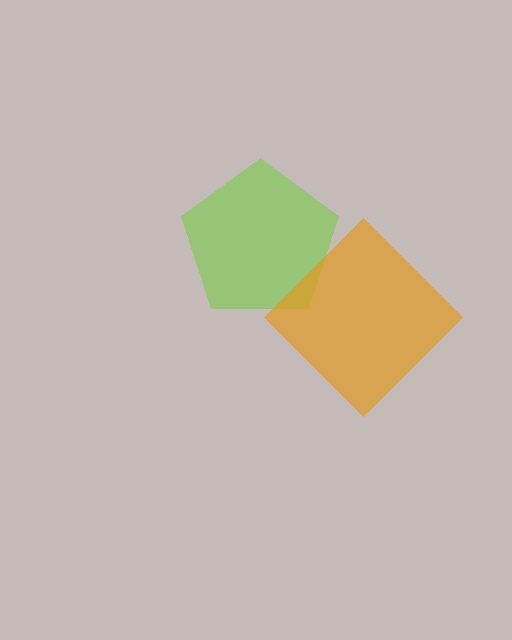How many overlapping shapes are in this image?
There are 2 overlapping shapes in the image.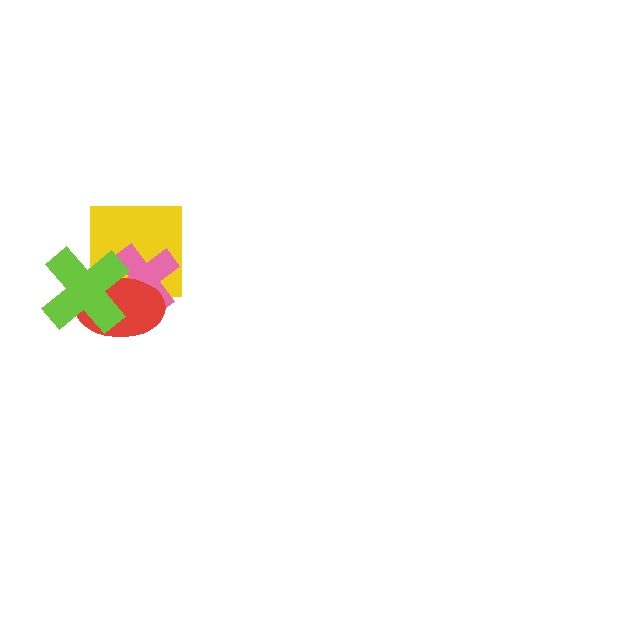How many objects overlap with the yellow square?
3 objects overlap with the yellow square.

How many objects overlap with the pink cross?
3 objects overlap with the pink cross.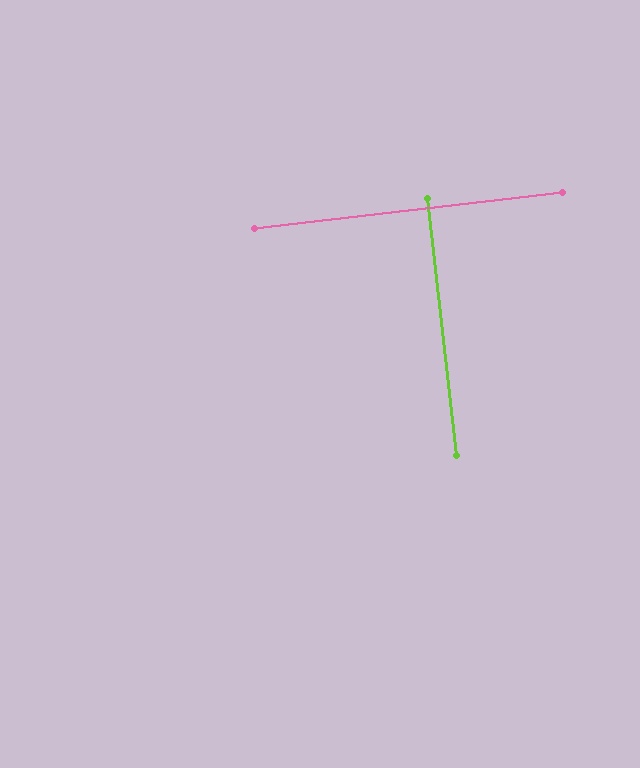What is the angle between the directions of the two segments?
Approximately 90 degrees.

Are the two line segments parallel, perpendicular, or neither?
Perpendicular — they meet at approximately 90°.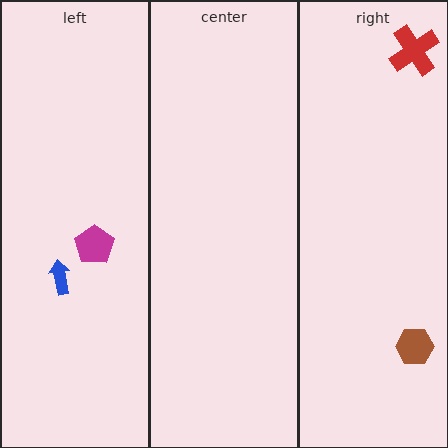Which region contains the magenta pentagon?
The left region.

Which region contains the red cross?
The right region.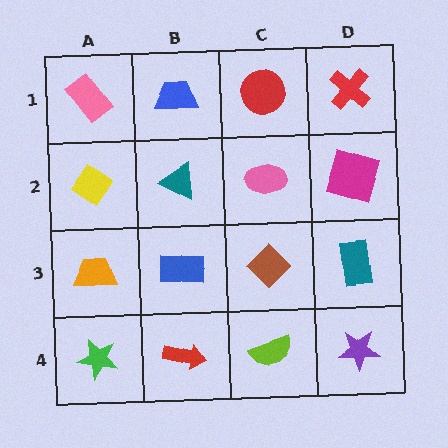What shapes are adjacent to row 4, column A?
An orange trapezoid (row 3, column A), a red arrow (row 4, column B).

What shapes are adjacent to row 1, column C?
A pink ellipse (row 2, column C), a blue trapezoid (row 1, column B), a red cross (row 1, column D).